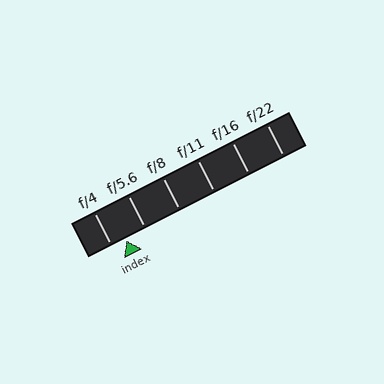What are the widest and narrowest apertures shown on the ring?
The widest aperture shown is f/4 and the narrowest is f/22.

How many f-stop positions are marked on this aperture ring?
There are 6 f-stop positions marked.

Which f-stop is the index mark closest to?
The index mark is closest to f/4.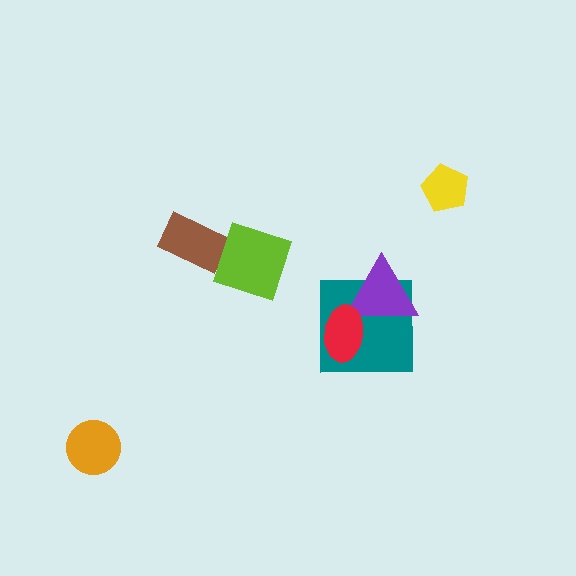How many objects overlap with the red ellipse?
2 objects overlap with the red ellipse.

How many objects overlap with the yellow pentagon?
0 objects overlap with the yellow pentagon.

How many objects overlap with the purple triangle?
2 objects overlap with the purple triangle.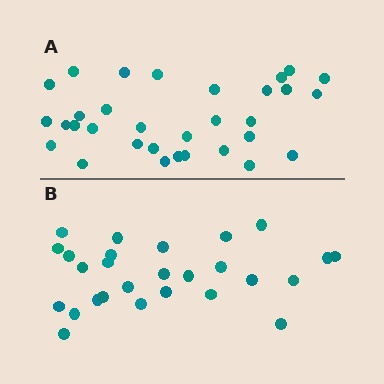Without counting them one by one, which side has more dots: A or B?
Region A (the top region) has more dots.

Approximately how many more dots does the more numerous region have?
Region A has about 5 more dots than region B.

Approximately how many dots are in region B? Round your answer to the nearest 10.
About 30 dots. (The exact count is 27, which rounds to 30.)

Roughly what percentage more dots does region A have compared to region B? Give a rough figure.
About 20% more.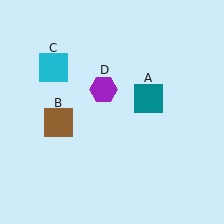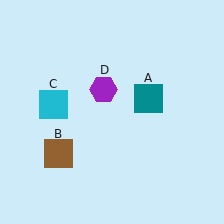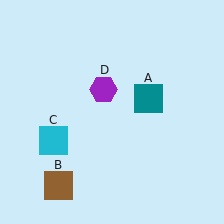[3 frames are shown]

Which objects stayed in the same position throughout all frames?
Teal square (object A) and purple hexagon (object D) remained stationary.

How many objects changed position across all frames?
2 objects changed position: brown square (object B), cyan square (object C).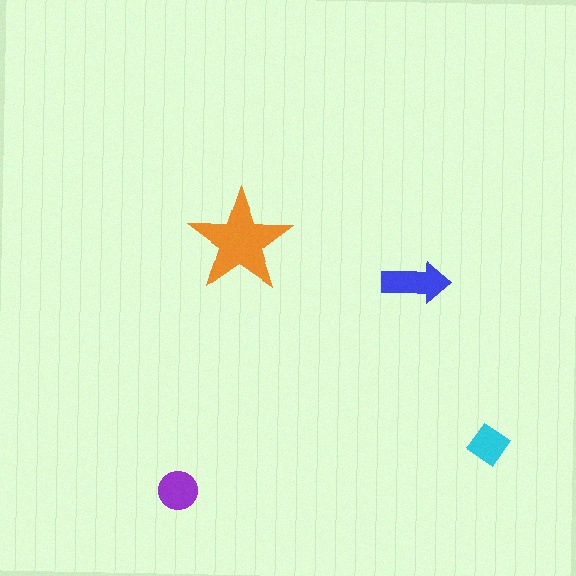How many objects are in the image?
There are 4 objects in the image.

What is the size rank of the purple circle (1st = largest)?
3rd.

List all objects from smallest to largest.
The cyan diamond, the purple circle, the blue arrow, the orange star.